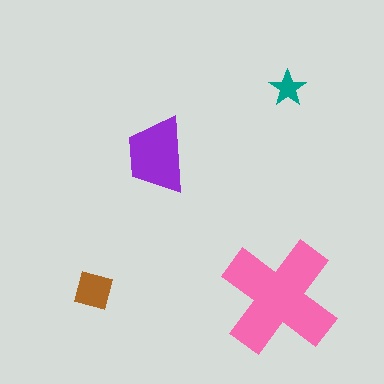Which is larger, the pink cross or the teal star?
The pink cross.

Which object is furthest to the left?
The brown diamond is leftmost.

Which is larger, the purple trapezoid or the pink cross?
The pink cross.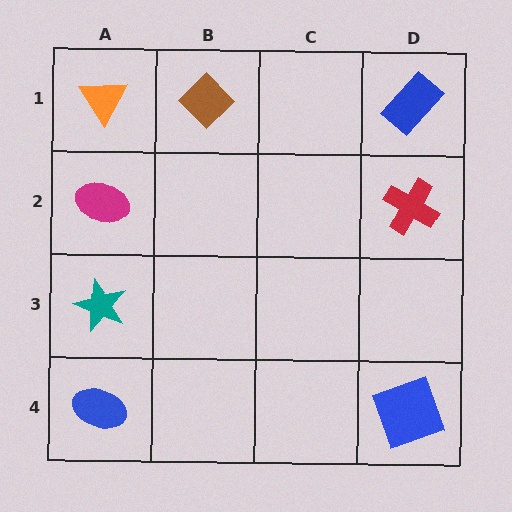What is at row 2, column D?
A red cross.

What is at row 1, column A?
An orange triangle.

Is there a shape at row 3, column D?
No, that cell is empty.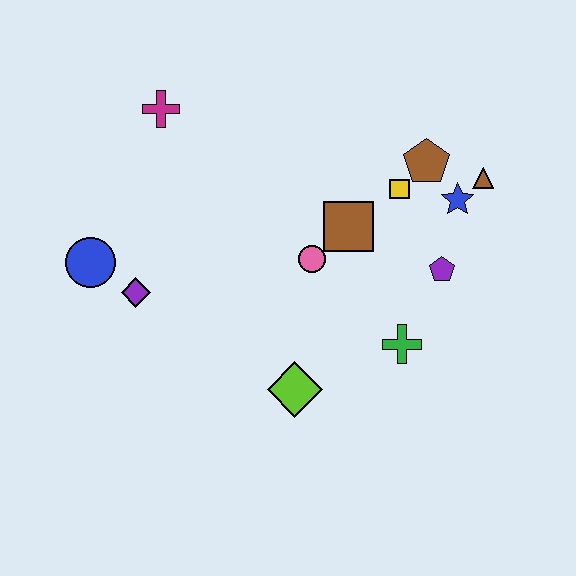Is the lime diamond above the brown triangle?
No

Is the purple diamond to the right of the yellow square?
No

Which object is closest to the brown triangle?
The blue star is closest to the brown triangle.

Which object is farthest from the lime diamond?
The magenta cross is farthest from the lime diamond.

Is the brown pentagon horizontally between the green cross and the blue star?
Yes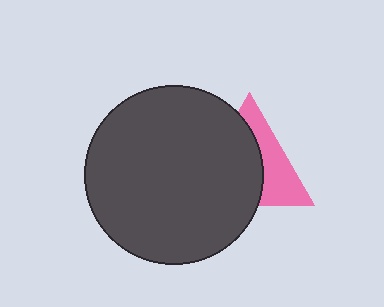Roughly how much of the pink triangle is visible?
A small part of it is visible (roughly 41%).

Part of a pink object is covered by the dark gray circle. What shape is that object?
It is a triangle.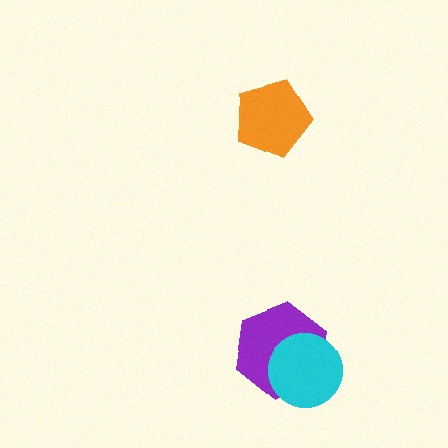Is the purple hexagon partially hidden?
Yes, it is partially covered by another shape.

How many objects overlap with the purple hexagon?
1 object overlaps with the purple hexagon.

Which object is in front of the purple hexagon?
The cyan circle is in front of the purple hexagon.